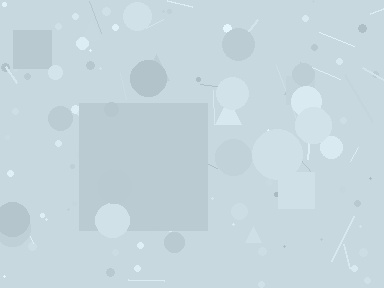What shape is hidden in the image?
A square is hidden in the image.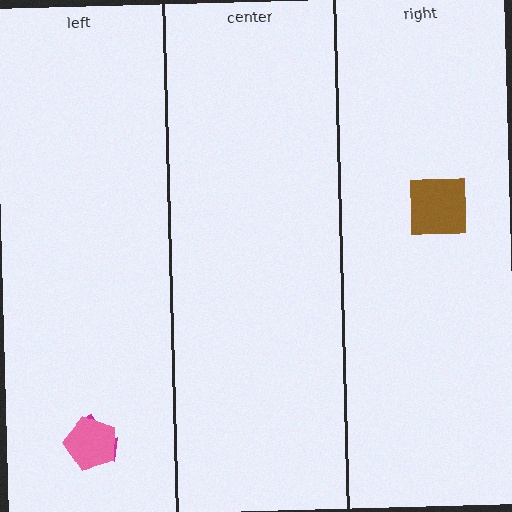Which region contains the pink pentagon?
The left region.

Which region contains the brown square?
The right region.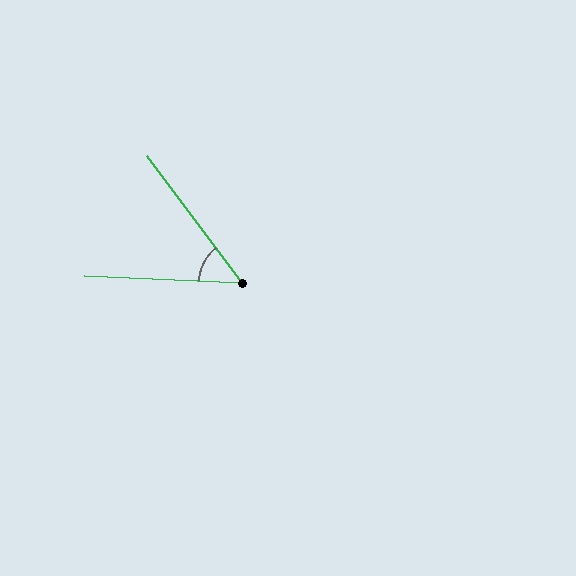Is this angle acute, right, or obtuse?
It is acute.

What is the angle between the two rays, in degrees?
Approximately 51 degrees.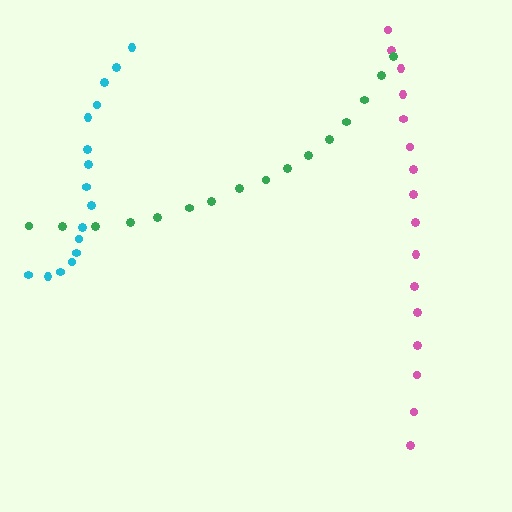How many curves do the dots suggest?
There are 3 distinct paths.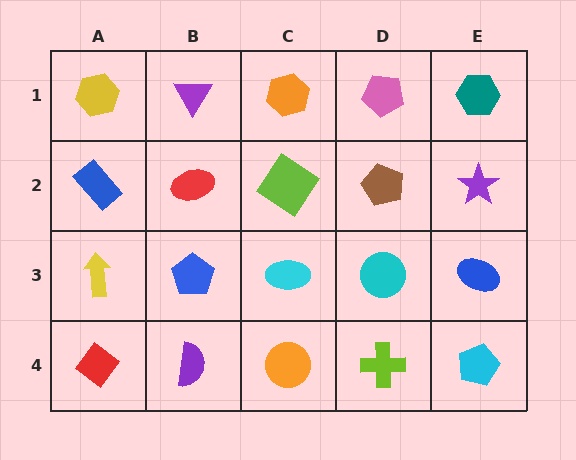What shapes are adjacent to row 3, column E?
A purple star (row 2, column E), a cyan pentagon (row 4, column E), a cyan circle (row 3, column D).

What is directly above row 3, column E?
A purple star.